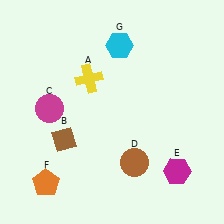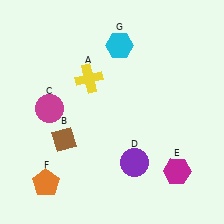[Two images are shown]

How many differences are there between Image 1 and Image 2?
There is 1 difference between the two images.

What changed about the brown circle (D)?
In Image 1, D is brown. In Image 2, it changed to purple.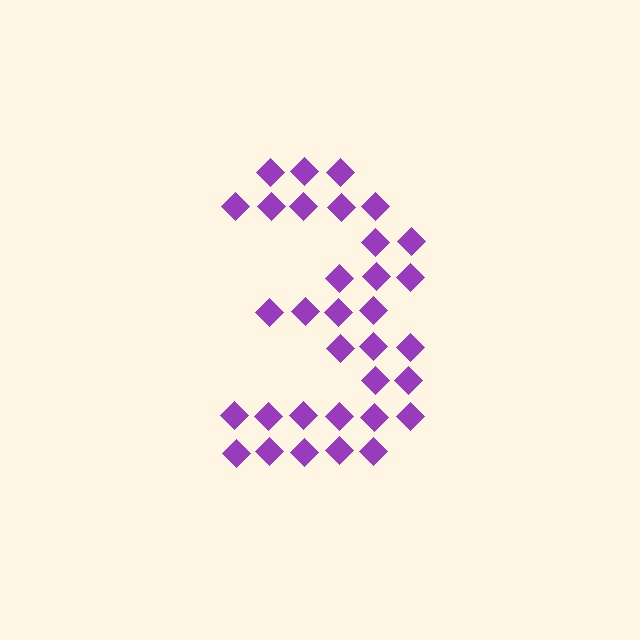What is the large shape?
The large shape is the digit 3.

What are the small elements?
The small elements are diamonds.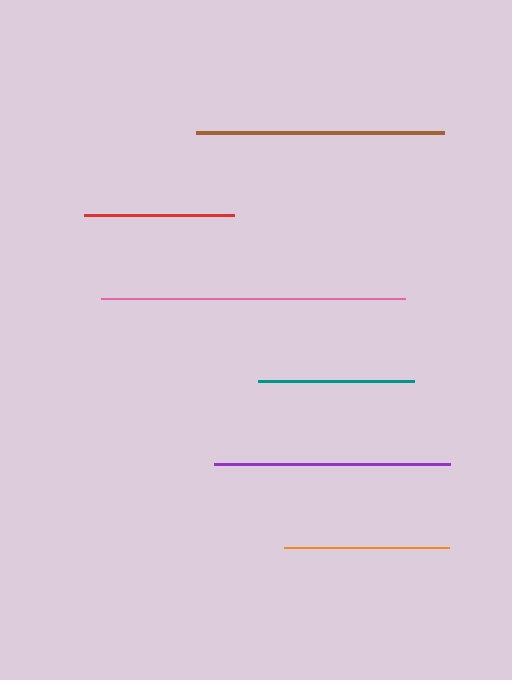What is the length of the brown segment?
The brown segment is approximately 248 pixels long.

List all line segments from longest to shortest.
From longest to shortest: pink, brown, purple, orange, teal, red.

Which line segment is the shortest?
The red line is the shortest at approximately 150 pixels.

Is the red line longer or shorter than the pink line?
The pink line is longer than the red line.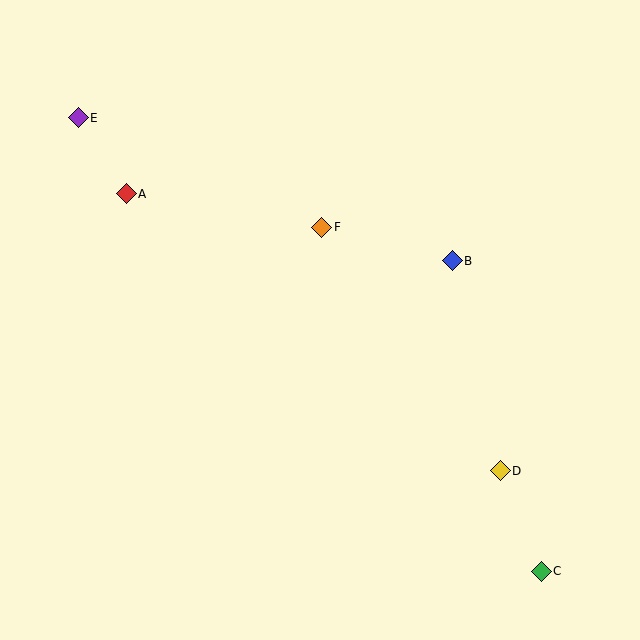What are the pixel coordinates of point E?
Point E is at (78, 118).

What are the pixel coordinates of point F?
Point F is at (322, 227).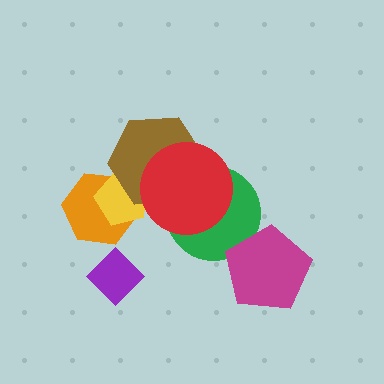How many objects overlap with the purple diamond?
0 objects overlap with the purple diamond.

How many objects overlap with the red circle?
3 objects overlap with the red circle.